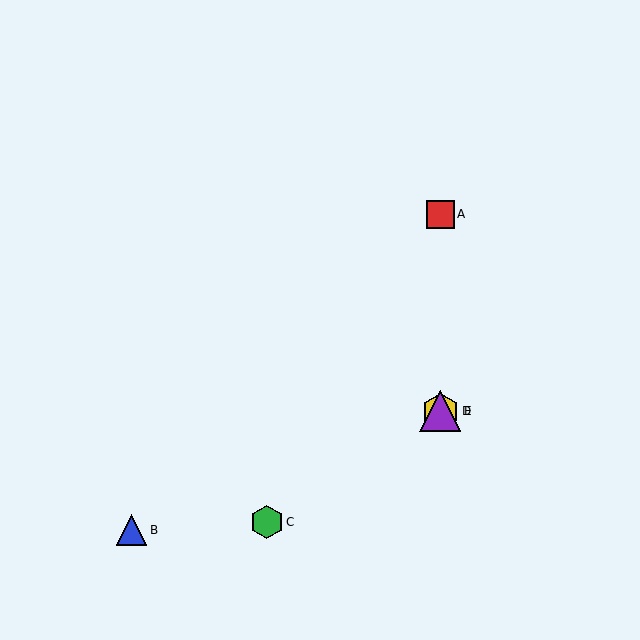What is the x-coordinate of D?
Object D is at x≈440.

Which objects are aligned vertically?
Objects A, D, E are aligned vertically.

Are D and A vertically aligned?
Yes, both are at x≈440.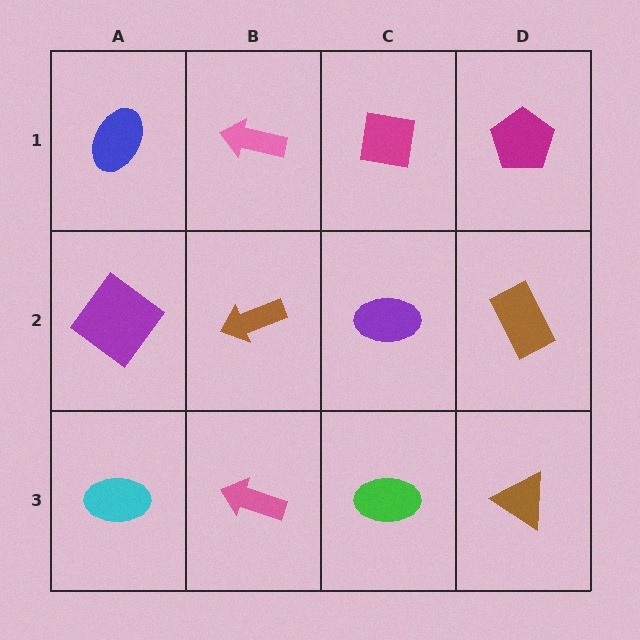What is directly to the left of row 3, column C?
A pink arrow.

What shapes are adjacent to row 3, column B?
A brown arrow (row 2, column B), a cyan ellipse (row 3, column A), a green ellipse (row 3, column C).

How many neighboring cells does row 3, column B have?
3.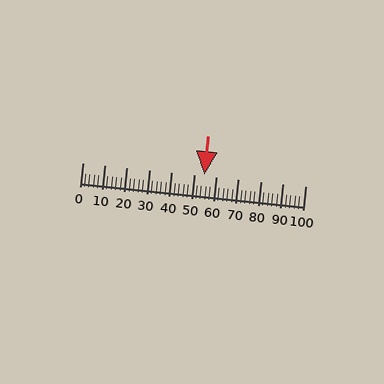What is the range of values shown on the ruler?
The ruler shows values from 0 to 100.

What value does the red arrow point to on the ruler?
The red arrow points to approximately 55.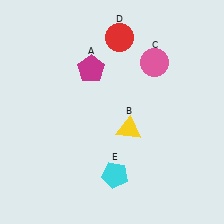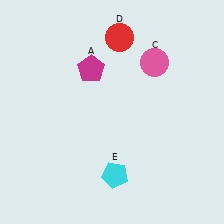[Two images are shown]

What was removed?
The yellow triangle (B) was removed in Image 2.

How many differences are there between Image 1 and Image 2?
There is 1 difference between the two images.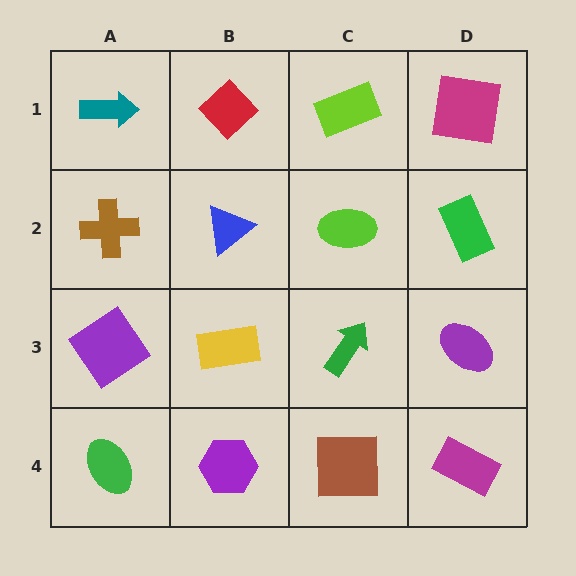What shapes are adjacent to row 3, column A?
A brown cross (row 2, column A), a green ellipse (row 4, column A), a yellow rectangle (row 3, column B).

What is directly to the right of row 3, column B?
A green arrow.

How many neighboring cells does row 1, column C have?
3.